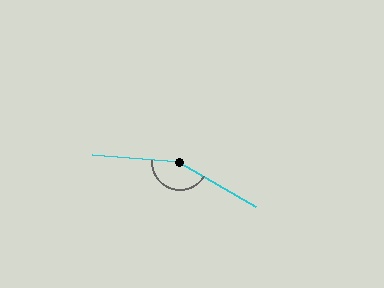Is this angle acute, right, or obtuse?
It is obtuse.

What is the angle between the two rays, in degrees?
Approximately 154 degrees.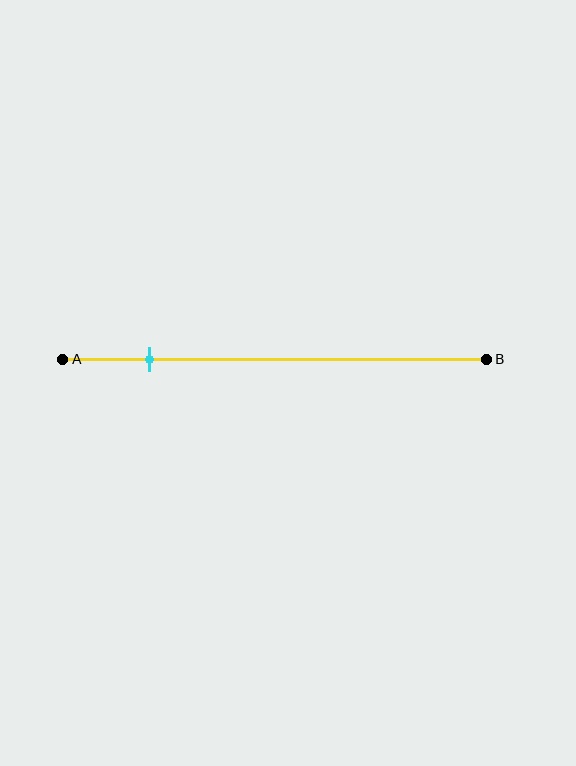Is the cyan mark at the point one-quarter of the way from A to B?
No, the mark is at about 20% from A, not at the 25% one-quarter point.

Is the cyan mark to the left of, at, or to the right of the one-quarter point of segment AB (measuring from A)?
The cyan mark is to the left of the one-quarter point of segment AB.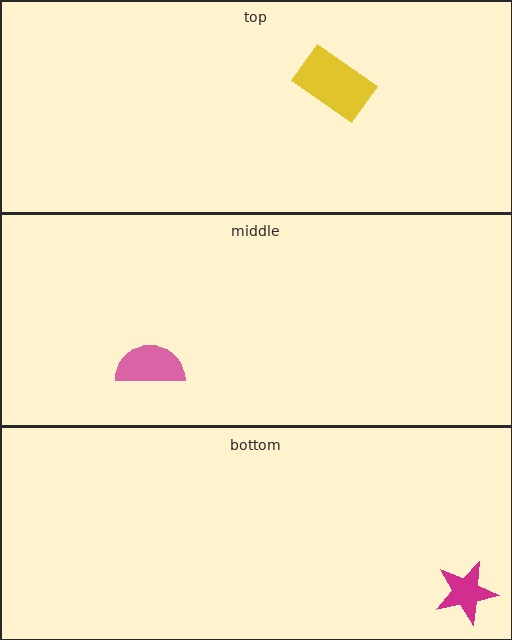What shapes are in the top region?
The yellow rectangle.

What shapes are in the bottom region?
The magenta star.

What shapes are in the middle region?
The pink semicircle.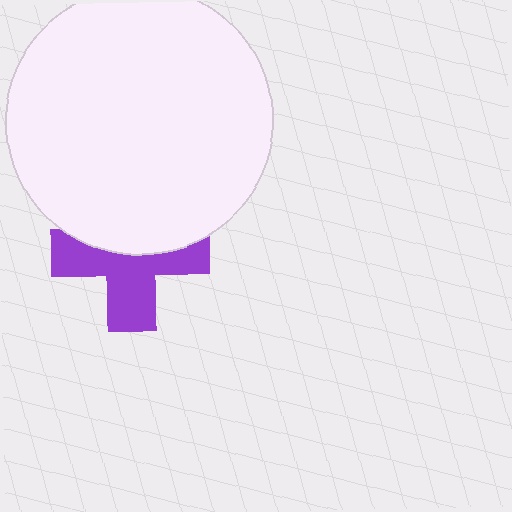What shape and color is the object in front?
The object in front is a white circle.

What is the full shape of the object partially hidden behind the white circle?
The partially hidden object is a purple cross.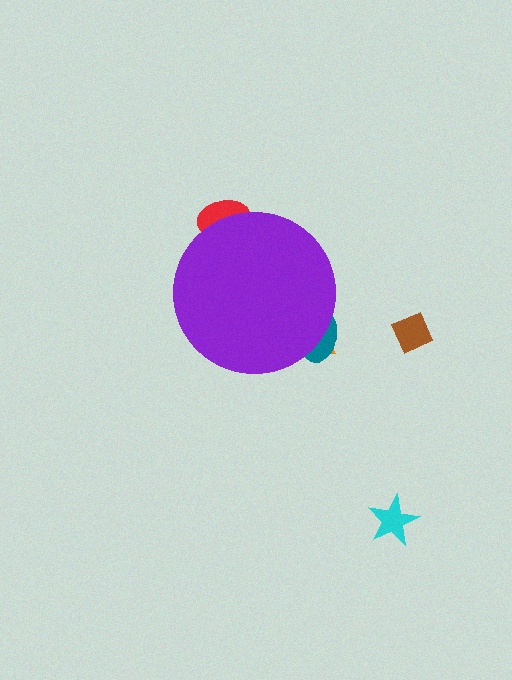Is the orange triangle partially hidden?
Yes, the orange triangle is partially hidden behind the purple circle.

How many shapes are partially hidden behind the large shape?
3 shapes are partially hidden.